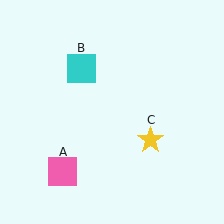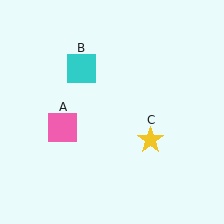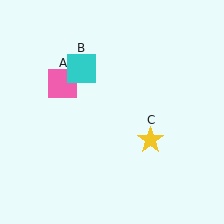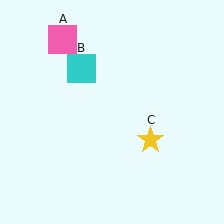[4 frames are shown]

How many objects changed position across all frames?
1 object changed position: pink square (object A).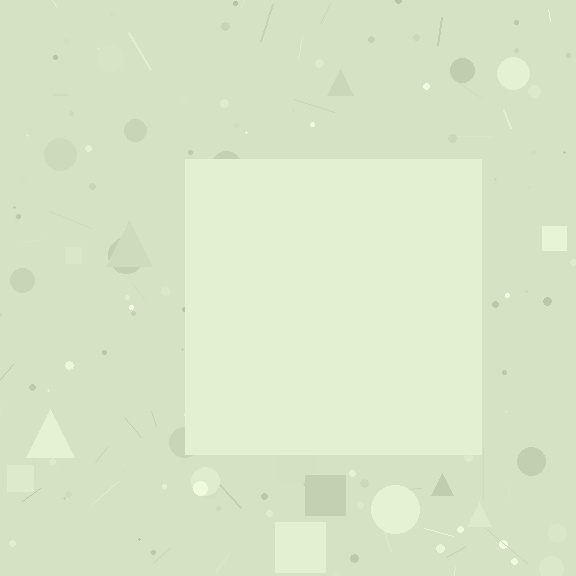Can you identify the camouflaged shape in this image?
The camouflaged shape is a square.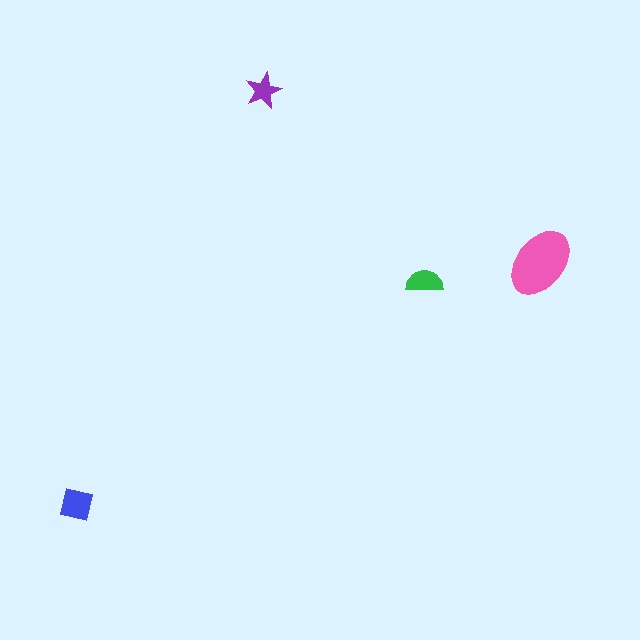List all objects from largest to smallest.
The pink ellipse, the blue square, the green semicircle, the purple star.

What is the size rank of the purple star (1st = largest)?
4th.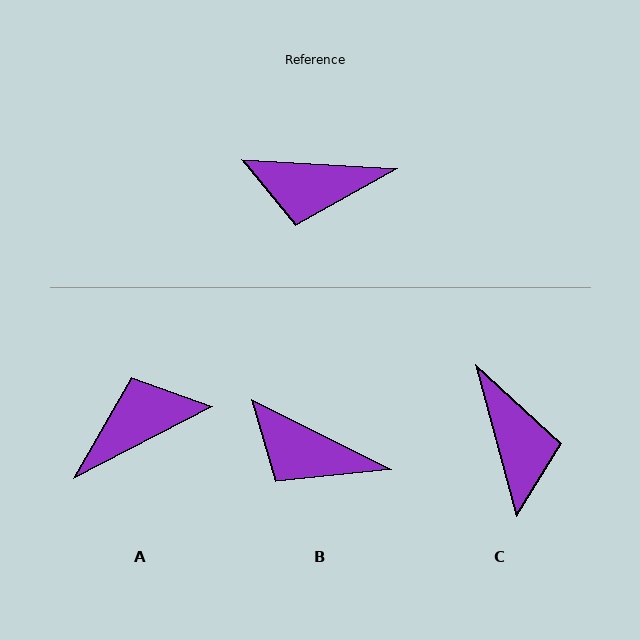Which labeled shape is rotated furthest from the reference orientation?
A, about 149 degrees away.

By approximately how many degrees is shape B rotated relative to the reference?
Approximately 23 degrees clockwise.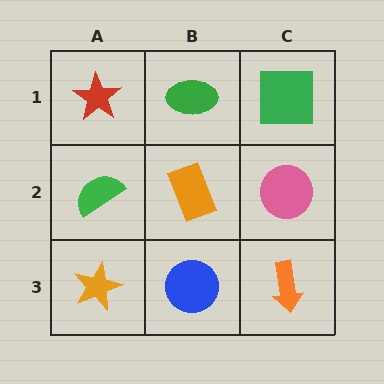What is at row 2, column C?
A pink circle.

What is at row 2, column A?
A green semicircle.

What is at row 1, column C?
A green square.